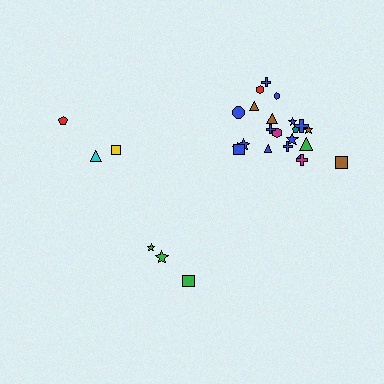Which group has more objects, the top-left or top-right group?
The top-right group.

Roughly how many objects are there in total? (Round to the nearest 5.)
Roughly 30 objects in total.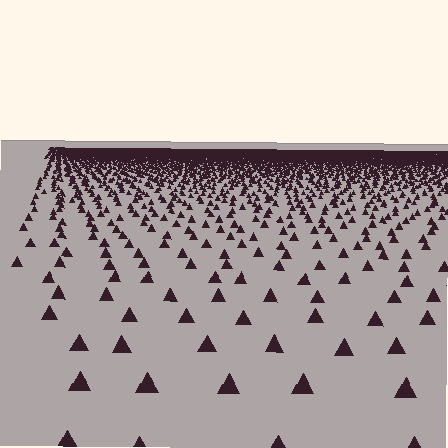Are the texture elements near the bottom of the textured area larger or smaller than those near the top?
Larger. Near the bottom, elements are closer to the viewer and appear at a bigger on-screen size.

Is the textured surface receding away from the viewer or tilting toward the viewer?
The surface is receding away from the viewer. Texture elements get smaller and denser toward the top.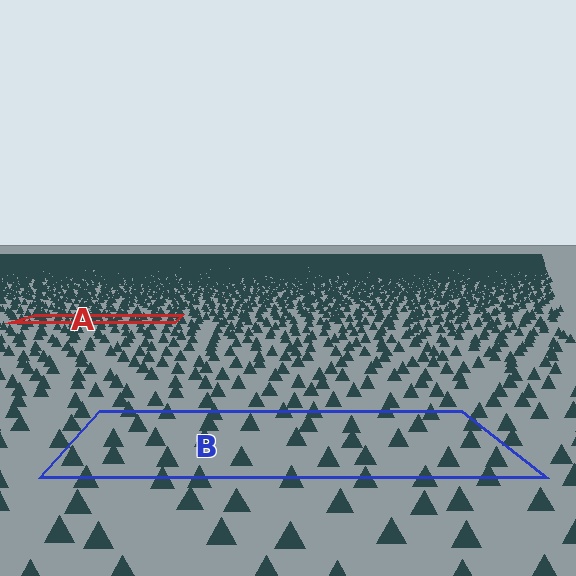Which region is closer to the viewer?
Region B is closer. The texture elements there are larger and more spread out.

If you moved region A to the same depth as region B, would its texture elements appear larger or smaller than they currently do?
They would appear larger. At a closer depth, the same texture elements are projected at a bigger on-screen size.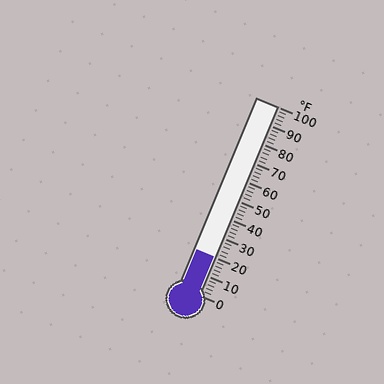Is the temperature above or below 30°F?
The temperature is below 30°F.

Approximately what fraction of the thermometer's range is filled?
The thermometer is filled to approximately 20% of its range.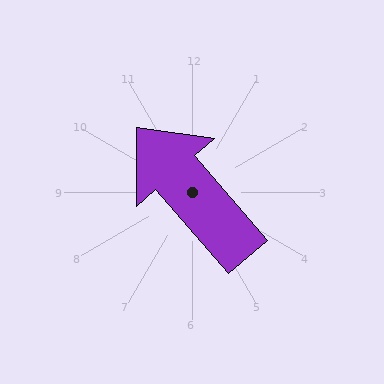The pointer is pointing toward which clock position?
Roughly 11 o'clock.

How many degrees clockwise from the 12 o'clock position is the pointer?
Approximately 319 degrees.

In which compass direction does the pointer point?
Northwest.